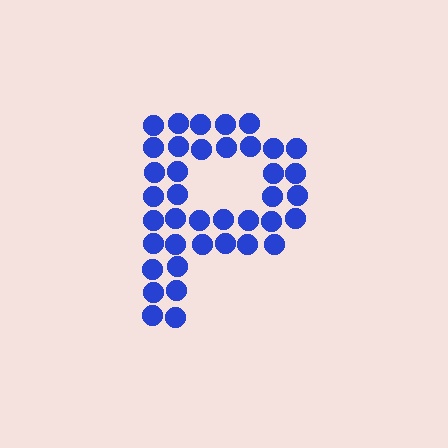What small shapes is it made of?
It is made of small circles.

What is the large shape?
The large shape is the letter P.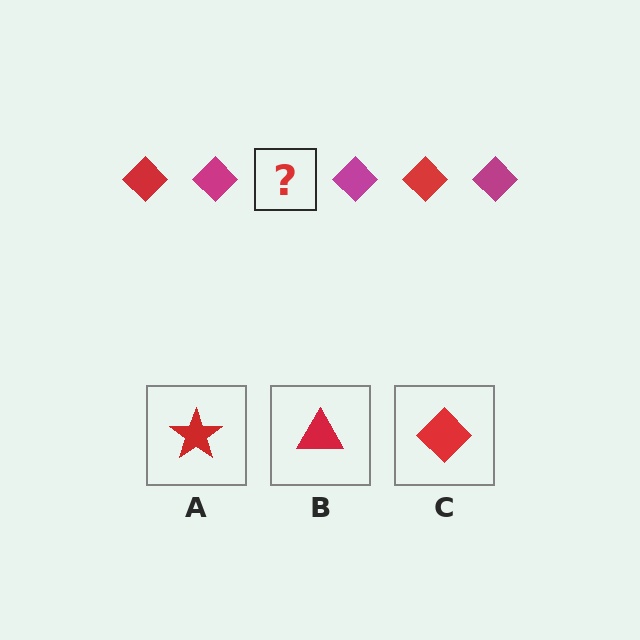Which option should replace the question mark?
Option C.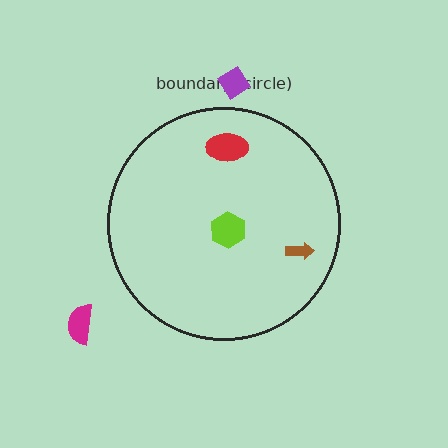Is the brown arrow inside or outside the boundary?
Inside.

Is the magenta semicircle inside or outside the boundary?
Outside.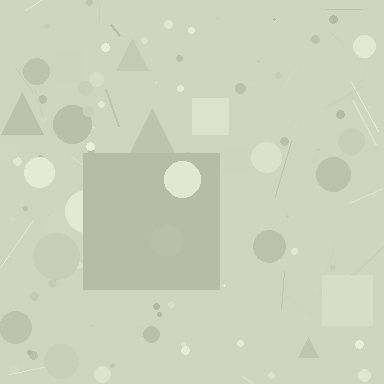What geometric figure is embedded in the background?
A square is embedded in the background.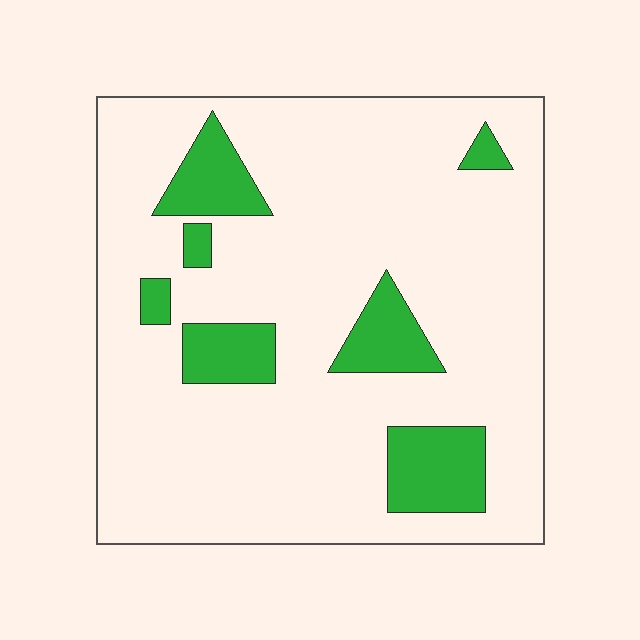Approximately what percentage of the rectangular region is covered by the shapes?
Approximately 15%.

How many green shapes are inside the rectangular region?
7.